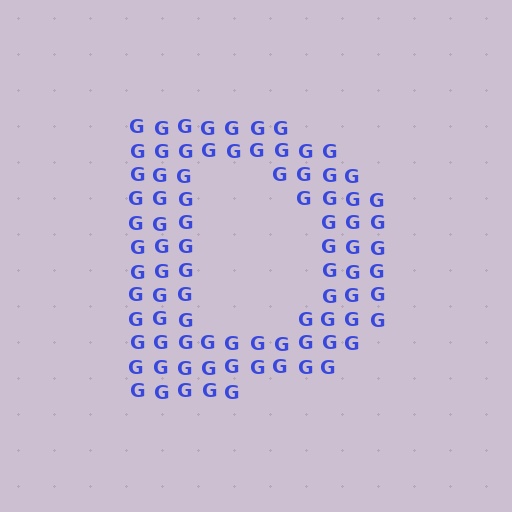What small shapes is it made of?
It is made of small letter G's.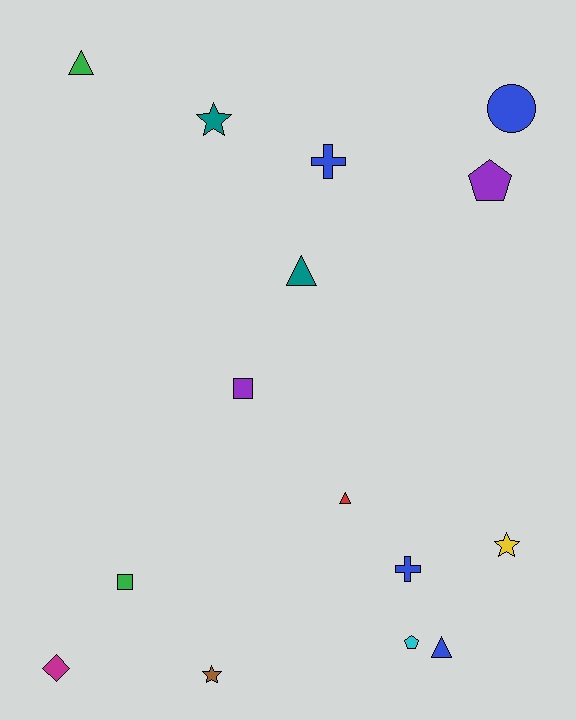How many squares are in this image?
There are 2 squares.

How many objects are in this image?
There are 15 objects.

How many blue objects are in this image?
There are 4 blue objects.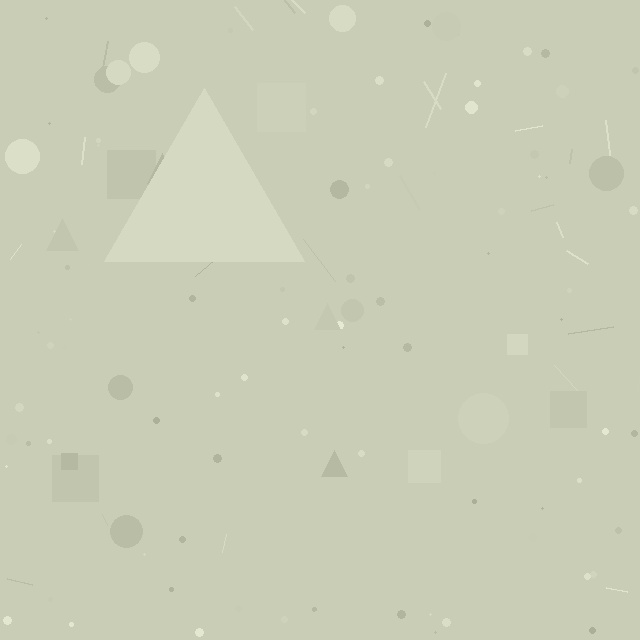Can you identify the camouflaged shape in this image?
The camouflaged shape is a triangle.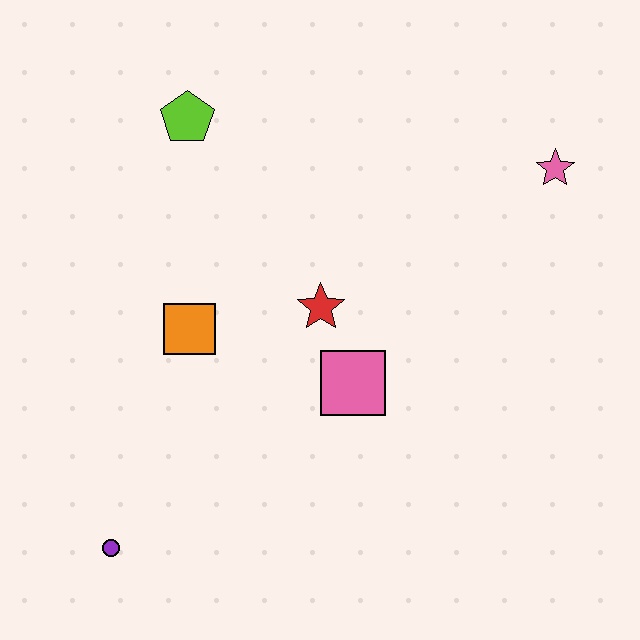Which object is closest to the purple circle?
The orange square is closest to the purple circle.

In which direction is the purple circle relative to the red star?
The purple circle is below the red star.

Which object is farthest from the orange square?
The pink star is farthest from the orange square.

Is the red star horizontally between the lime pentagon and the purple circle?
No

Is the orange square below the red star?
Yes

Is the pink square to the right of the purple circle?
Yes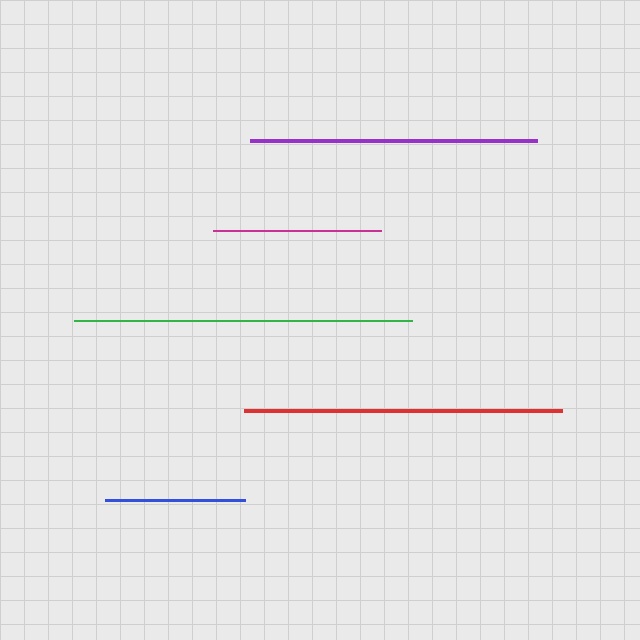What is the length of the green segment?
The green segment is approximately 338 pixels long.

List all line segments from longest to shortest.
From longest to shortest: green, red, purple, magenta, blue.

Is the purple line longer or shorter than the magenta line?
The purple line is longer than the magenta line.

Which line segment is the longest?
The green line is the longest at approximately 338 pixels.